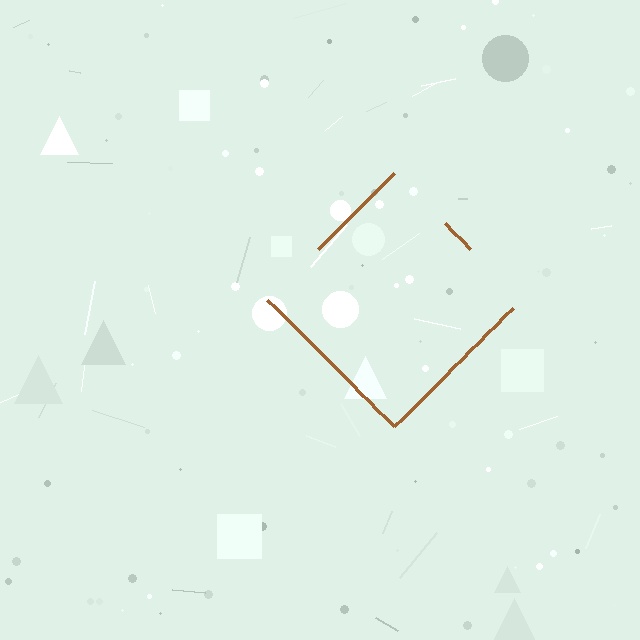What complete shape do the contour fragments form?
The contour fragments form a diamond.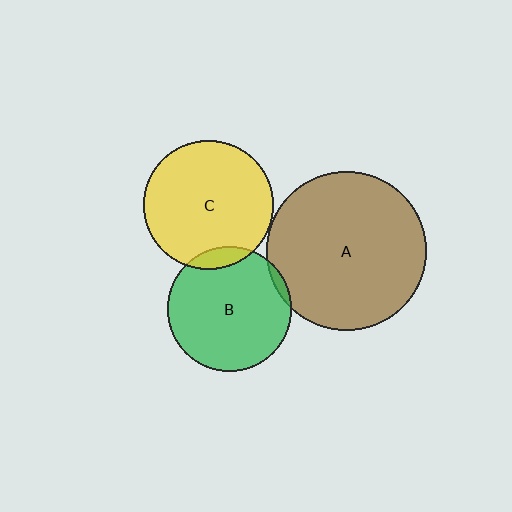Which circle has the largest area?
Circle A (brown).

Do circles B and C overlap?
Yes.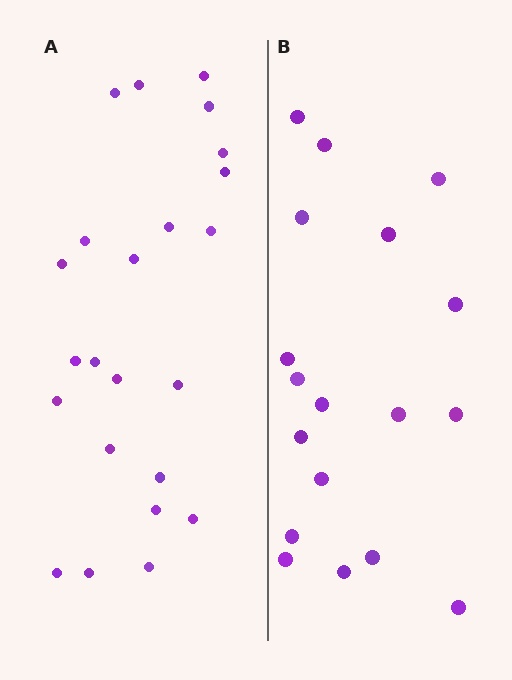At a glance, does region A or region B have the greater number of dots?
Region A (the left region) has more dots.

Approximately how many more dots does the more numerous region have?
Region A has about 5 more dots than region B.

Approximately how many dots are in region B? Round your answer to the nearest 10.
About 20 dots. (The exact count is 18, which rounds to 20.)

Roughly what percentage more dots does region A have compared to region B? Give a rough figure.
About 30% more.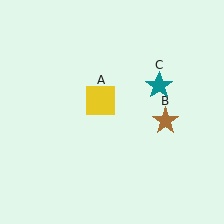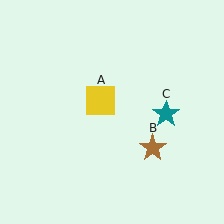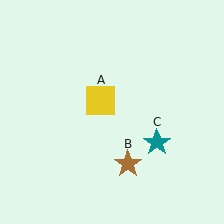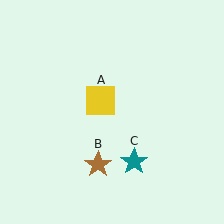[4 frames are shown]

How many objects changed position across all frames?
2 objects changed position: brown star (object B), teal star (object C).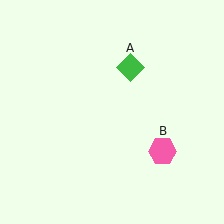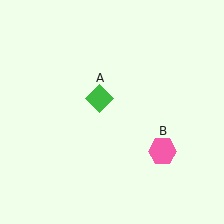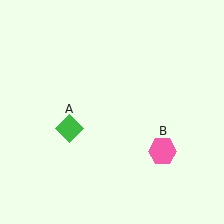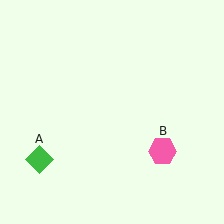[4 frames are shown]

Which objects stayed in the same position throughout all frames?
Pink hexagon (object B) remained stationary.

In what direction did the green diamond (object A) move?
The green diamond (object A) moved down and to the left.